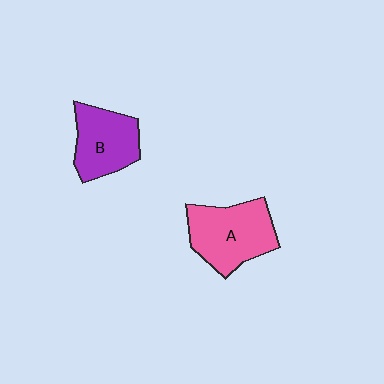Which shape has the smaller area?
Shape B (purple).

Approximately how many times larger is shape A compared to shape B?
Approximately 1.2 times.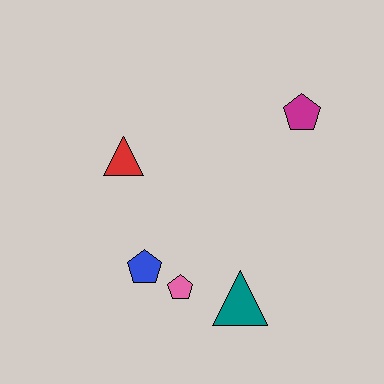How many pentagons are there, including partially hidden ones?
There are 3 pentagons.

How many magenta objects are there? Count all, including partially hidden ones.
There is 1 magenta object.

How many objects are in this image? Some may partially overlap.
There are 5 objects.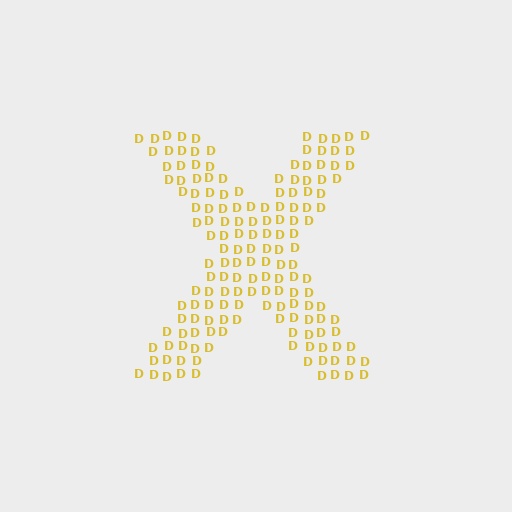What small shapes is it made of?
It is made of small letter D's.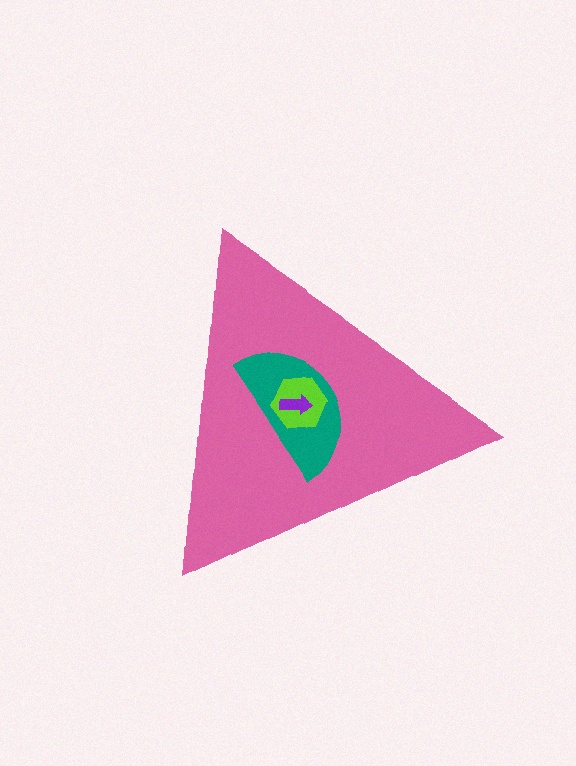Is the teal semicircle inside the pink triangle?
Yes.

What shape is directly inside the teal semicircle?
The lime hexagon.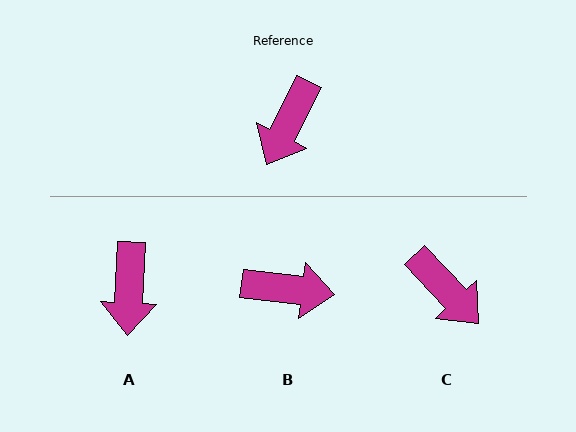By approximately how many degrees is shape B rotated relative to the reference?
Approximately 111 degrees counter-clockwise.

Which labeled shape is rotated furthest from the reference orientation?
B, about 111 degrees away.